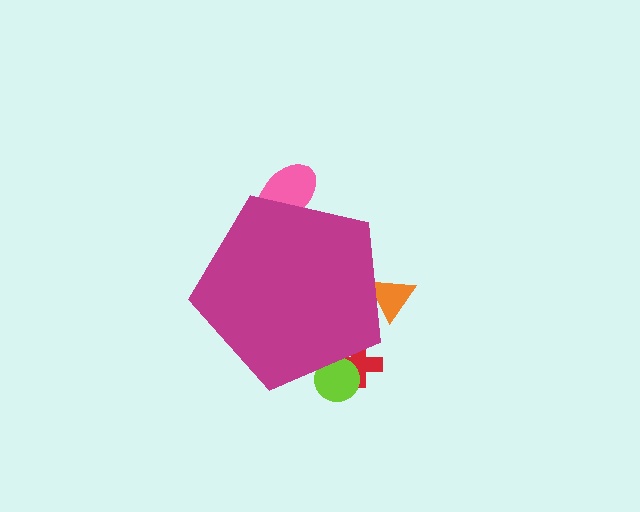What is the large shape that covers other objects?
A magenta pentagon.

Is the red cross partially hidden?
Yes, the red cross is partially hidden behind the magenta pentagon.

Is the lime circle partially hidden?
Yes, the lime circle is partially hidden behind the magenta pentagon.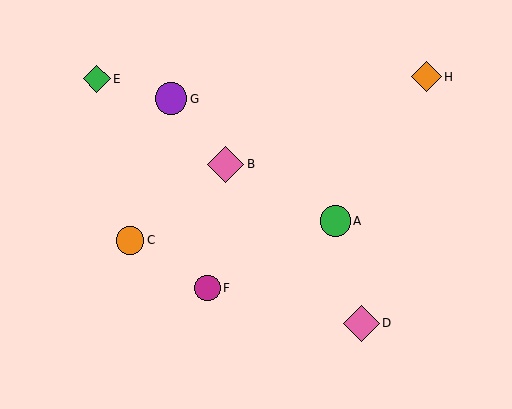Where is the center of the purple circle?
The center of the purple circle is at (171, 99).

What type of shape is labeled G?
Shape G is a purple circle.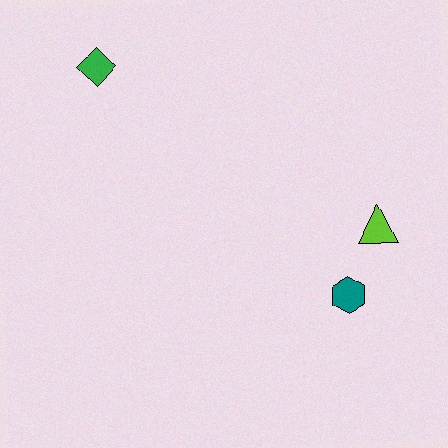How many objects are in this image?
There are 3 objects.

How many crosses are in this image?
There are no crosses.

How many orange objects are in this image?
There are no orange objects.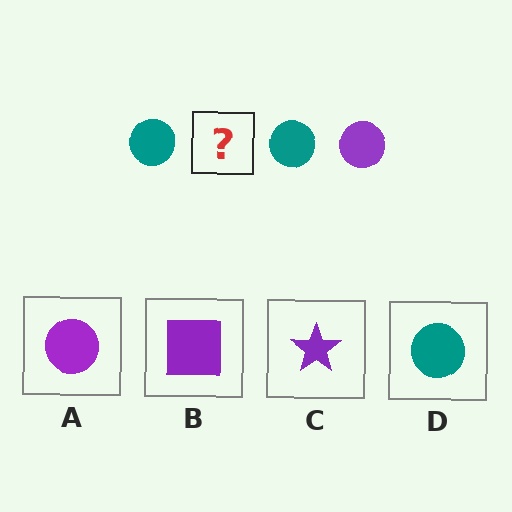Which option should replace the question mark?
Option A.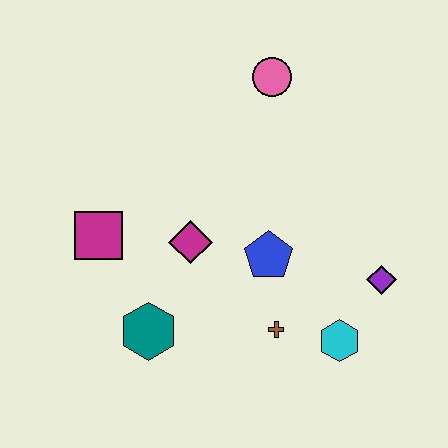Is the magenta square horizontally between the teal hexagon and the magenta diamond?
No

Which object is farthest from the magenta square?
The purple diamond is farthest from the magenta square.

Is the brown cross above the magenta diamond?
No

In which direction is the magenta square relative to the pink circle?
The magenta square is to the left of the pink circle.